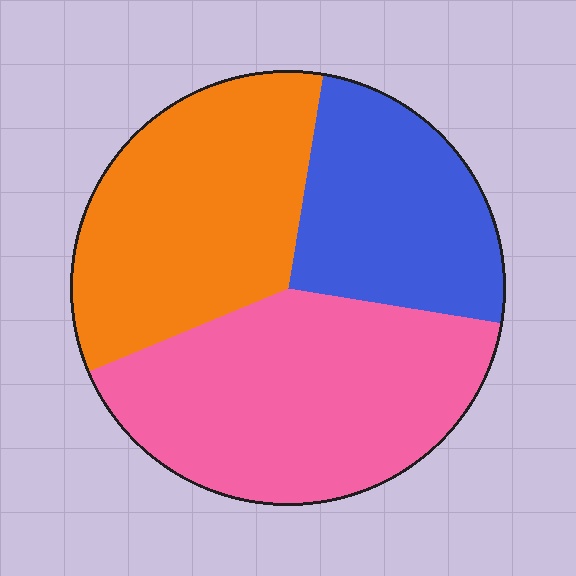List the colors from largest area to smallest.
From largest to smallest: pink, orange, blue.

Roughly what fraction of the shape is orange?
Orange covers around 35% of the shape.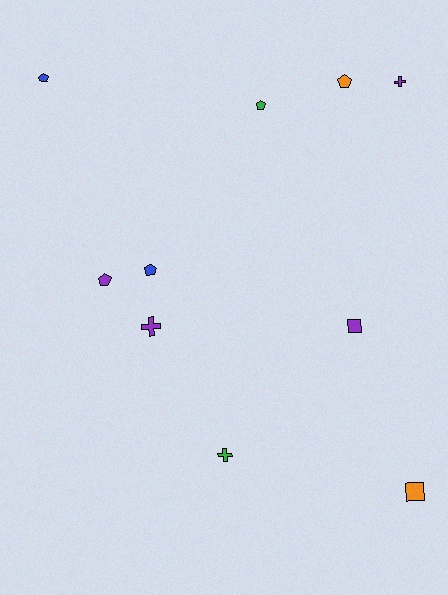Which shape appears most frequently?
Pentagon, with 5 objects.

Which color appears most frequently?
Purple, with 4 objects.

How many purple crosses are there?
There are 2 purple crosses.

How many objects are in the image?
There are 10 objects.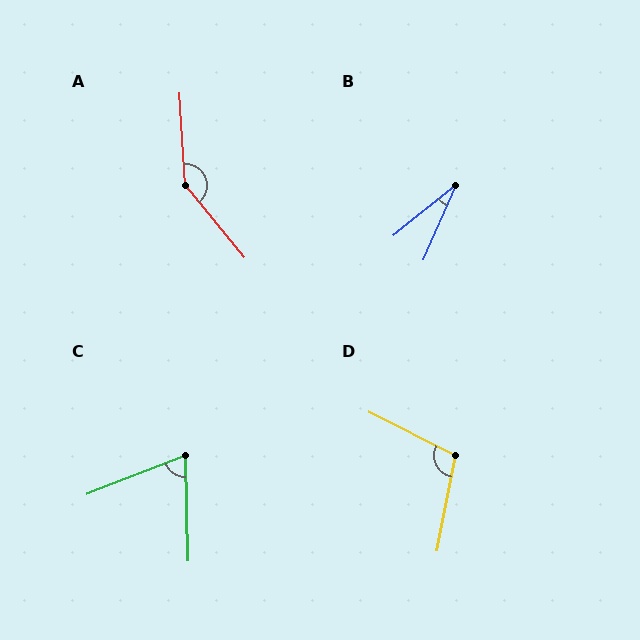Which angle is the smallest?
B, at approximately 27 degrees.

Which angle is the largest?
A, at approximately 144 degrees.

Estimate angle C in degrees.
Approximately 70 degrees.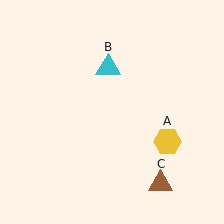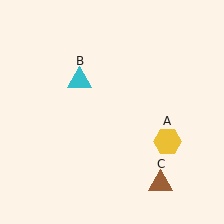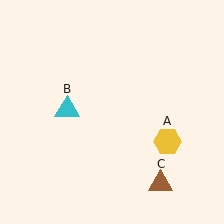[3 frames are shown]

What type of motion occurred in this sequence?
The cyan triangle (object B) rotated counterclockwise around the center of the scene.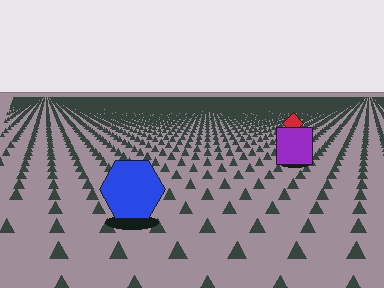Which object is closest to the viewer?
The blue hexagon is closest. The texture marks near it are larger and more spread out.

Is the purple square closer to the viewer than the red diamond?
Yes. The purple square is closer — you can tell from the texture gradient: the ground texture is coarser near it.